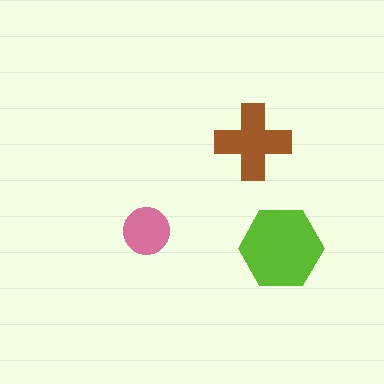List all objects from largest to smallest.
The lime hexagon, the brown cross, the pink circle.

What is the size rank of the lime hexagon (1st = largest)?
1st.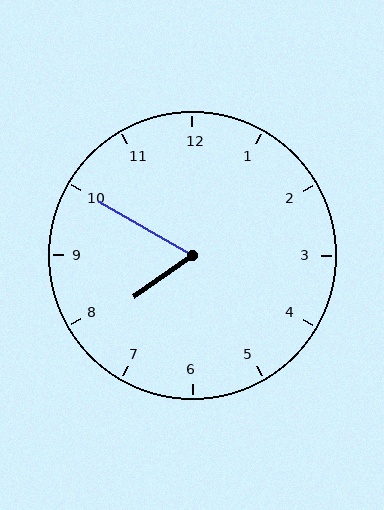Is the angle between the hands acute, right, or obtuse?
It is acute.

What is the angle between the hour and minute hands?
Approximately 65 degrees.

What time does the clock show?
7:50.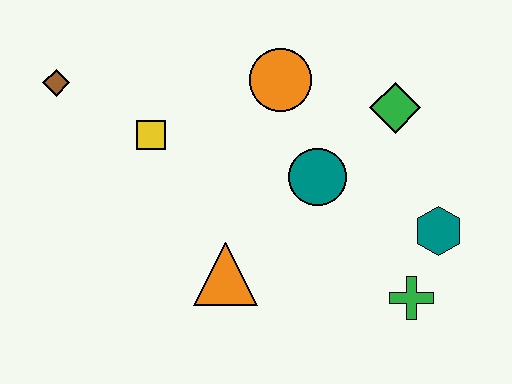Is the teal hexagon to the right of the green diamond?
Yes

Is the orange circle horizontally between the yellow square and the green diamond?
Yes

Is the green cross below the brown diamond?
Yes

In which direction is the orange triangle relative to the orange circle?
The orange triangle is below the orange circle.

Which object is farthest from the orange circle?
The green cross is farthest from the orange circle.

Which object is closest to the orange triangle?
The teal circle is closest to the orange triangle.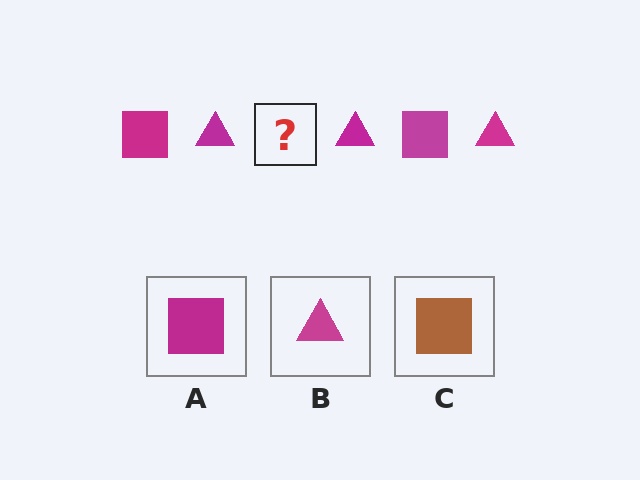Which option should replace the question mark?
Option A.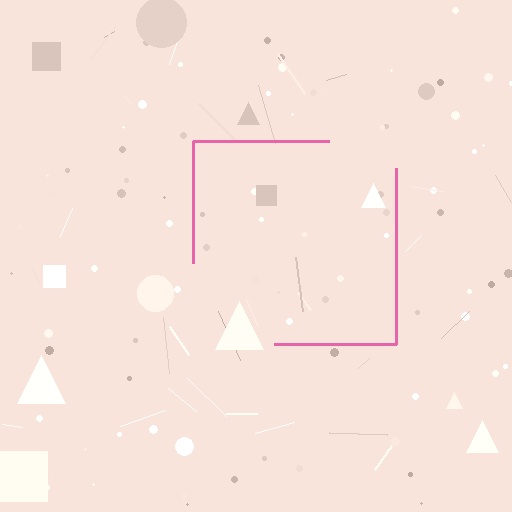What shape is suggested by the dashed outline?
The dashed outline suggests a square.